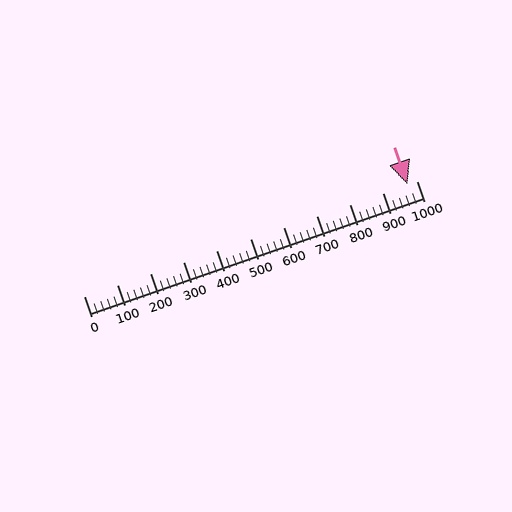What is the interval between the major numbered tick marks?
The major tick marks are spaced 100 units apart.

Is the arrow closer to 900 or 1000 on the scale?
The arrow is closer to 1000.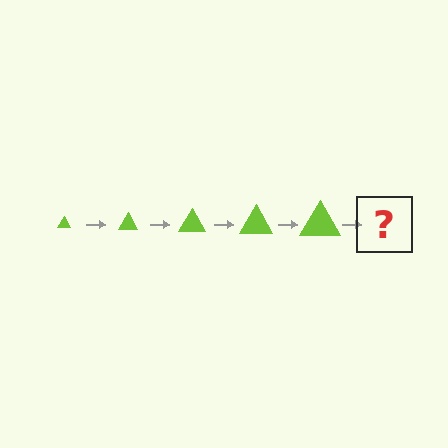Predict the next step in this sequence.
The next step is a lime triangle, larger than the previous one.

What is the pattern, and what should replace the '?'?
The pattern is that the triangle gets progressively larger each step. The '?' should be a lime triangle, larger than the previous one.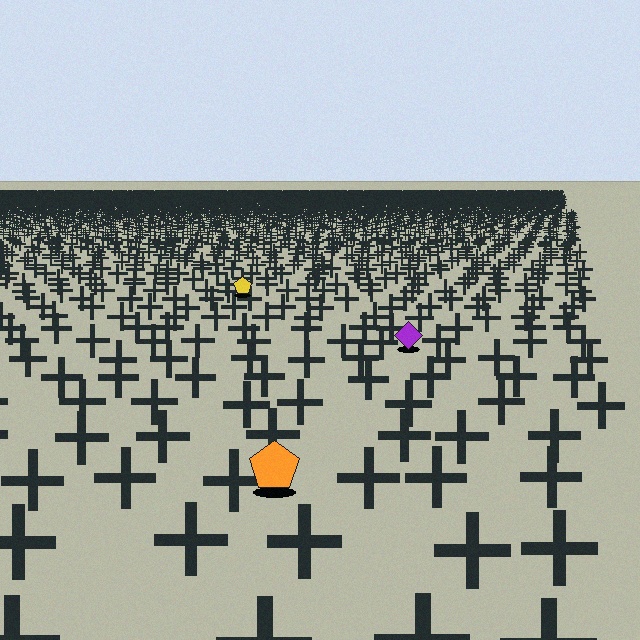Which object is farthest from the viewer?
The yellow pentagon is farthest from the viewer. It appears smaller and the ground texture around it is denser.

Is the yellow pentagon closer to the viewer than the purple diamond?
No. The purple diamond is closer — you can tell from the texture gradient: the ground texture is coarser near it.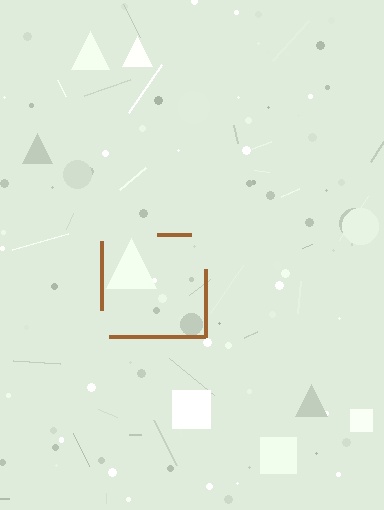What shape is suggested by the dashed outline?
The dashed outline suggests a square.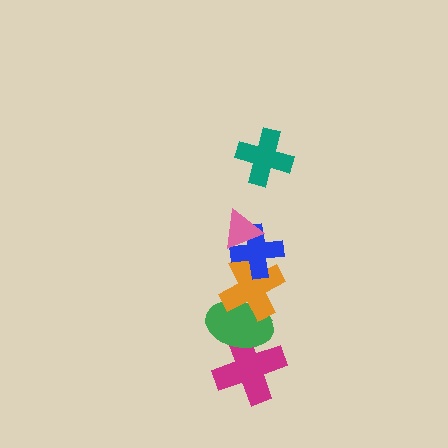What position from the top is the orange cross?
The orange cross is 4th from the top.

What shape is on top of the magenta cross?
The green ellipse is on top of the magenta cross.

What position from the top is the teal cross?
The teal cross is 1st from the top.